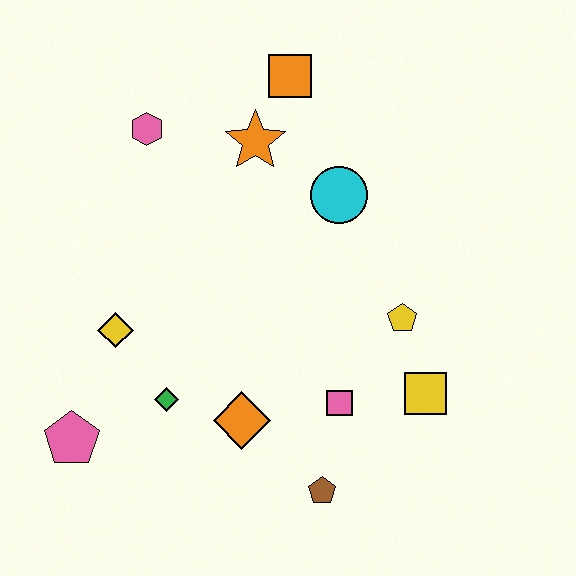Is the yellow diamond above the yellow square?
Yes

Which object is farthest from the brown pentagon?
The orange square is farthest from the brown pentagon.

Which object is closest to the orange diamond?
The green diamond is closest to the orange diamond.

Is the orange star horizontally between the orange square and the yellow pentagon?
No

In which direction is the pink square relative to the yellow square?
The pink square is to the left of the yellow square.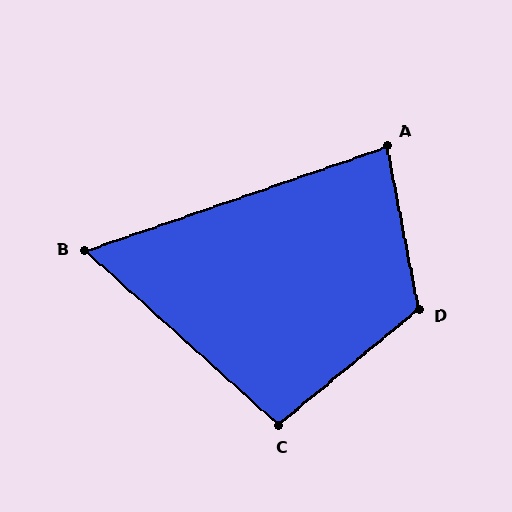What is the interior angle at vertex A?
Approximately 82 degrees (acute).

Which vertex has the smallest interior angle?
B, at approximately 61 degrees.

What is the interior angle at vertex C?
Approximately 98 degrees (obtuse).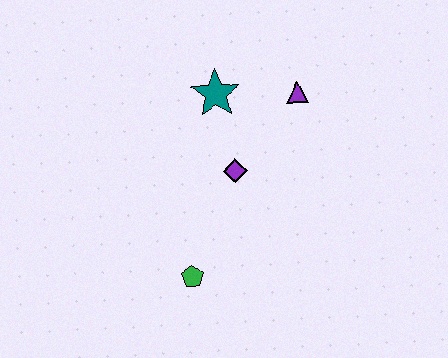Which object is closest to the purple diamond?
The teal star is closest to the purple diamond.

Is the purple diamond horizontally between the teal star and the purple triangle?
Yes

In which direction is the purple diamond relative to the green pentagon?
The purple diamond is above the green pentagon.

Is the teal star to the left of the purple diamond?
Yes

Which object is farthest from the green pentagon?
The purple triangle is farthest from the green pentagon.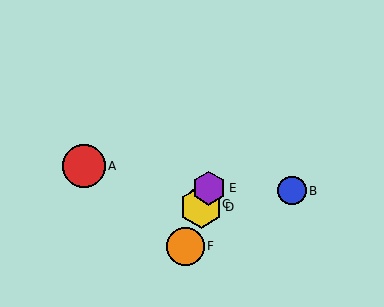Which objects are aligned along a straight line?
Objects C, D, E, F are aligned along a straight line.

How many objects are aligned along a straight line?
4 objects (C, D, E, F) are aligned along a straight line.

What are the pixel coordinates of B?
Object B is at (292, 191).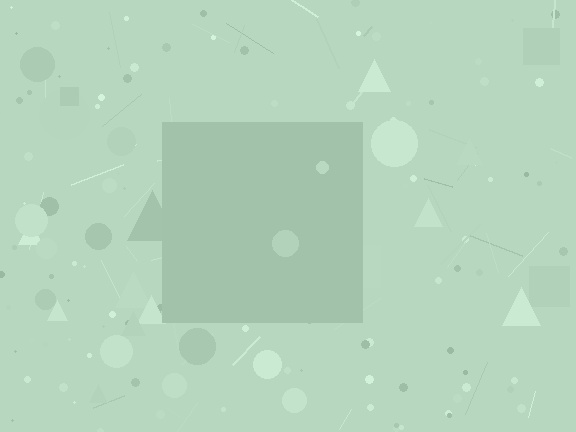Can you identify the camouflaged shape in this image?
The camouflaged shape is a square.